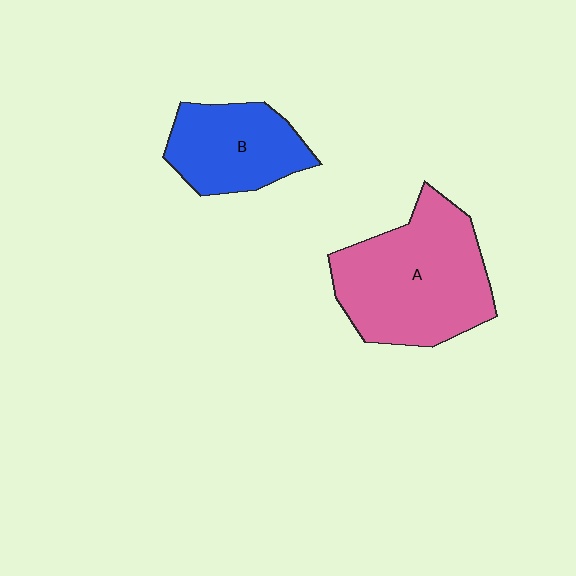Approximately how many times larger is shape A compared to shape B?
Approximately 1.7 times.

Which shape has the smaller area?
Shape B (blue).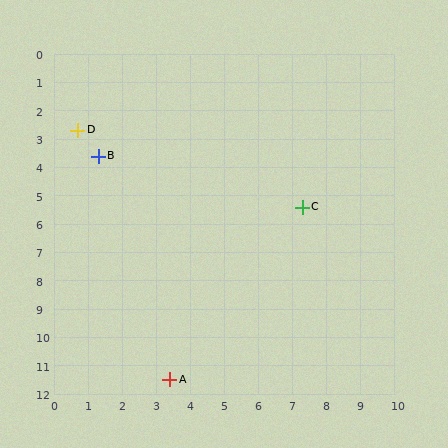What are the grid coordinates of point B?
Point B is at approximately (1.3, 3.6).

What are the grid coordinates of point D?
Point D is at approximately (0.7, 2.7).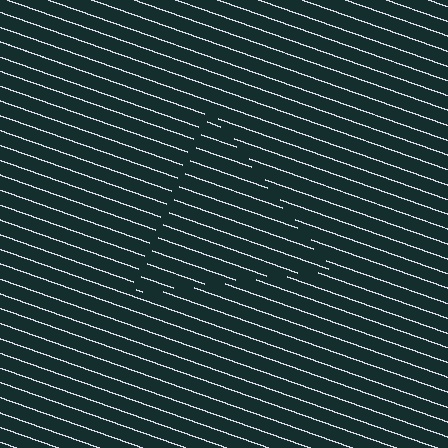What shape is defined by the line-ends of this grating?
An illusory triangle. The interior of the shape contains the same grating, shifted by half a period — the contour is defined by the phase discontinuity where line-ends from the inner and outer gratings abut.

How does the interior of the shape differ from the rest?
The interior of the shape contains the same grating, shifted by half a period — the contour is defined by the phase discontinuity where line-ends from the inner and outer gratings abut.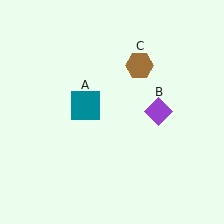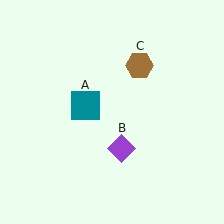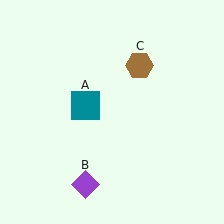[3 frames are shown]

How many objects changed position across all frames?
1 object changed position: purple diamond (object B).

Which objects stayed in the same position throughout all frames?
Teal square (object A) and brown hexagon (object C) remained stationary.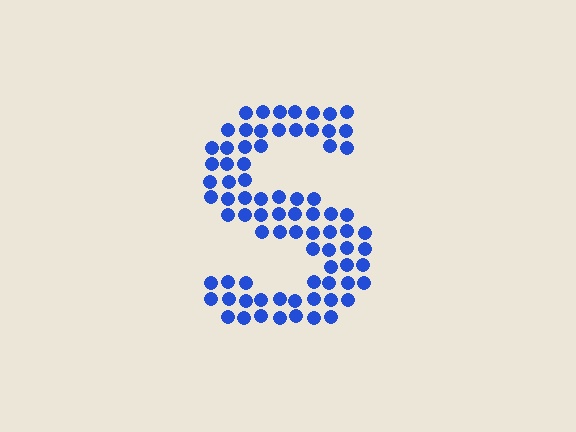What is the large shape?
The large shape is the letter S.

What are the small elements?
The small elements are circles.